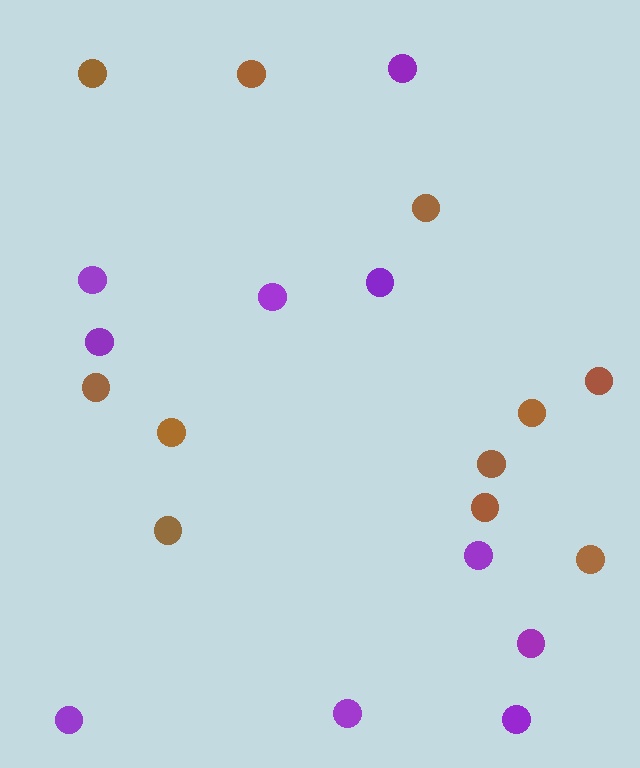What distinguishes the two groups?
There are 2 groups: one group of purple circles (10) and one group of brown circles (11).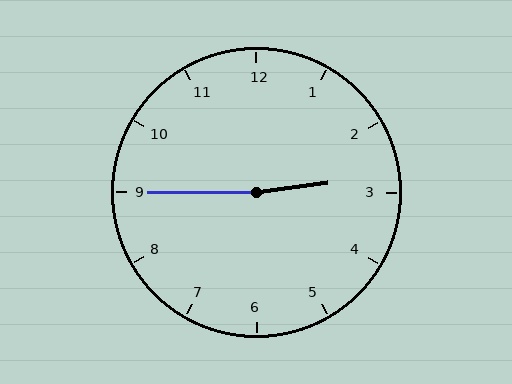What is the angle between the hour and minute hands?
Approximately 172 degrees.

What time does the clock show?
2:45.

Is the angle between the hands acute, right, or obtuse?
It is obtuse.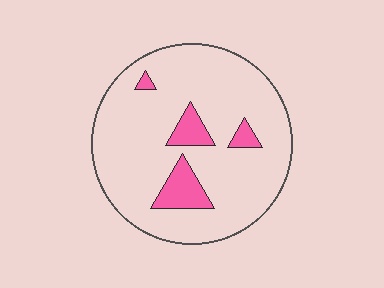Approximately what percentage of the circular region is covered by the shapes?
Approximately 10%.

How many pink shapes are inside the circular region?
4.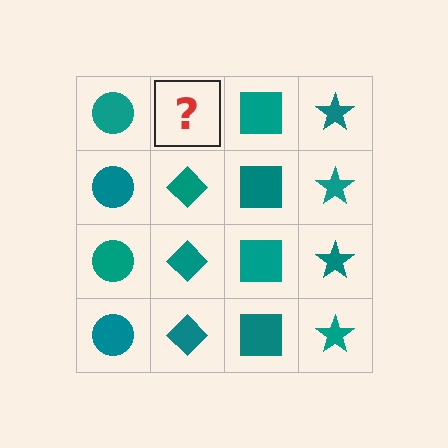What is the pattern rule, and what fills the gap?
The rule is that each column has a consistent shape. The gap should be filled with a teal diamond.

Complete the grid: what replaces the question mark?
The question mark should be replaced with a teal diamond.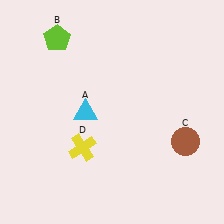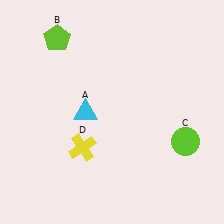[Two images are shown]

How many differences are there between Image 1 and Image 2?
There is 1 difference between the two images.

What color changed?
The circle (C) changed from brown in Image 1 to lime in Image 2.